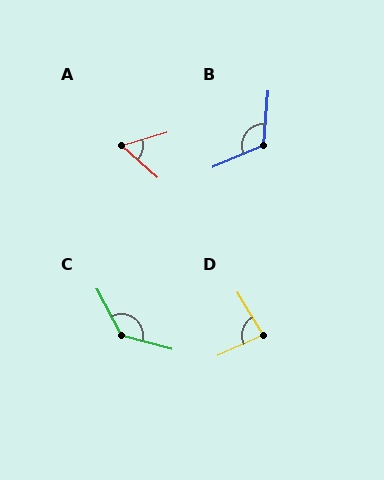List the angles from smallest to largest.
A (58°), D (84°), B (118°), C (132°).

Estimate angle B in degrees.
Approximately 118 degrees.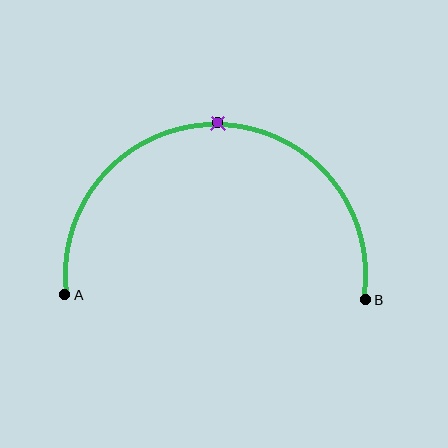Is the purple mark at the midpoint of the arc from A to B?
Yes. The purple mark lies on the arc at equal arc-length from both A and B — it is the arc midpoint.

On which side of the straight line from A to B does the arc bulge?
The arc bulges above the straight line connecting A and B.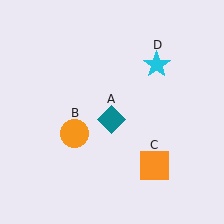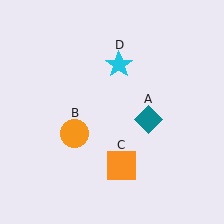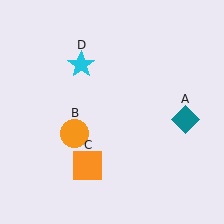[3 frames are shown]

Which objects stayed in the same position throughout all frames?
Orange circle (object B) remained stationary.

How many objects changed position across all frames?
3 objects changed position: teal diamond (object A), orange square (object C), cyan star (object D).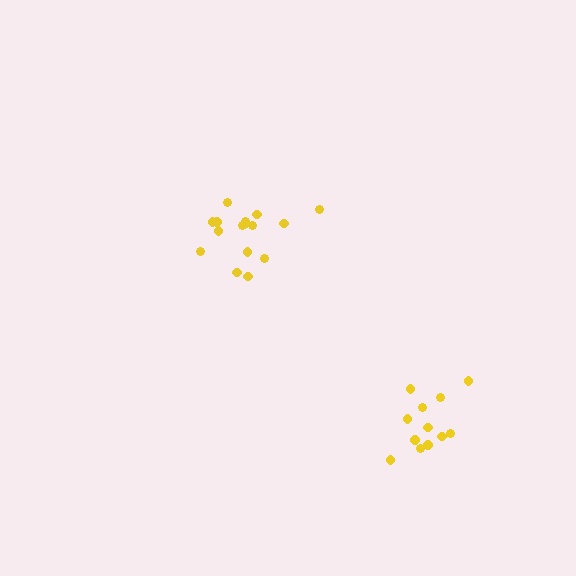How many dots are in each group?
Group 1: 12 dots, Group 2: 16 dots (28 total).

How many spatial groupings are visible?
There are 2 spatial groupings.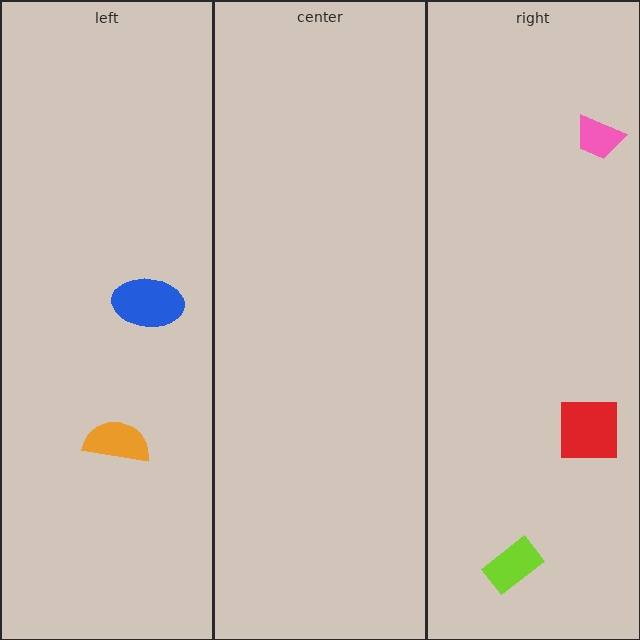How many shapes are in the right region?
3.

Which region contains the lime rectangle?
The right region.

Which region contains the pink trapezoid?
The right region.